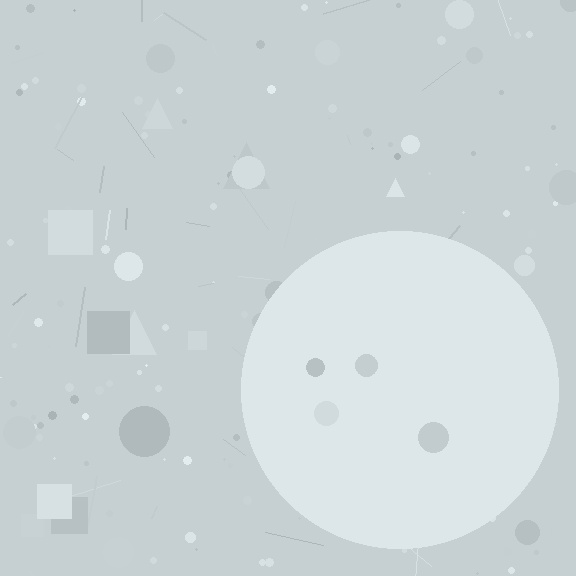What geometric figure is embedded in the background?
A circle is embedded in the background.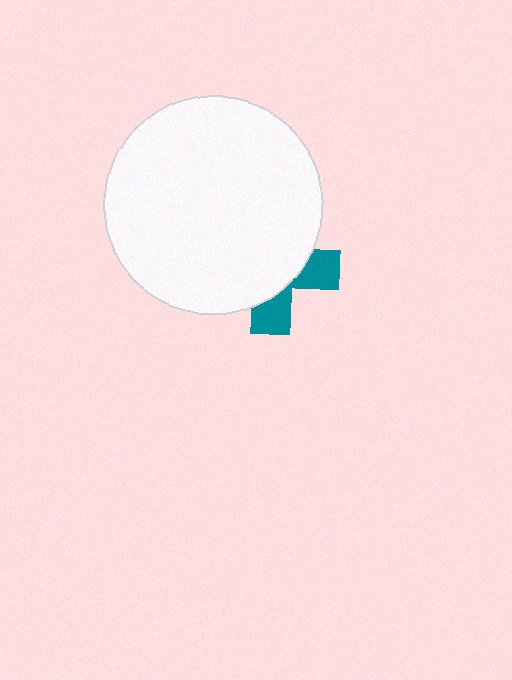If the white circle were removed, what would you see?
You would see the complete teal cross.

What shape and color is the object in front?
The object in front is a white circle.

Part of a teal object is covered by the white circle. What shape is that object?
It is a cross.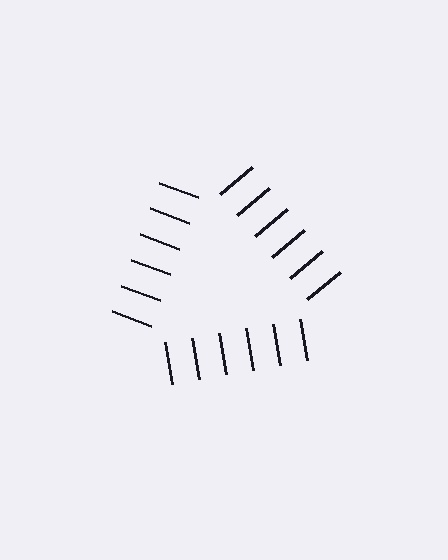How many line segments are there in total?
18 — 6 along each of the 3 edges.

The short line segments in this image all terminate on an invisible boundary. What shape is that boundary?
An illusory triangle — the line segments terminate on its edges but no continuous stroke is drawn.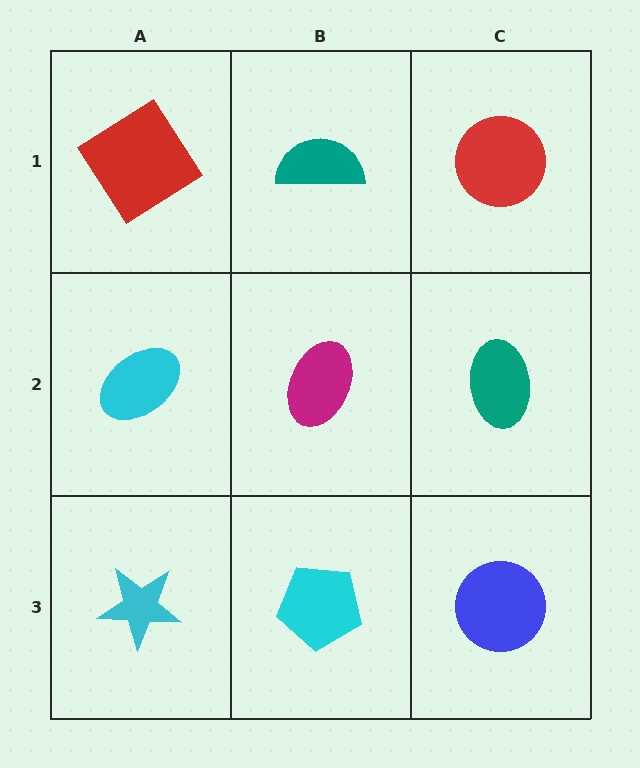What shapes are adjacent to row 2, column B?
A teal semicircle (row 1, column B), a cyan pentagon (row 3, column B), a cyan ellipse (row 2, column A), a teal ellipse (row 2, column C).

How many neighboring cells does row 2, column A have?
3.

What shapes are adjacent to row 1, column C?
A teal ellipse (row 2, column C), a teal semicircle (row 1, column B).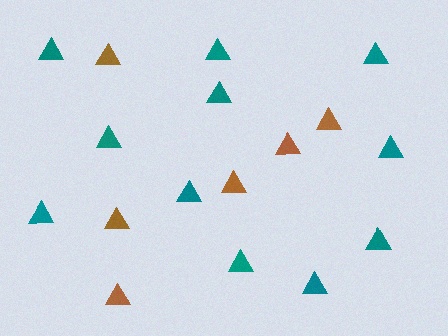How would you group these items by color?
There are 2 groups: one group of brown triangles (6) and one group of teal triangles (11).